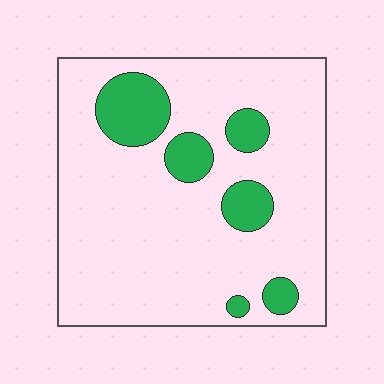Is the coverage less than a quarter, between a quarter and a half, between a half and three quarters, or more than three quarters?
Less than a quarter.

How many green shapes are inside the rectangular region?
6.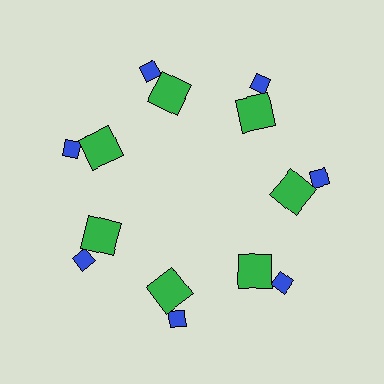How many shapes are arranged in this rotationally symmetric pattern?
There are 14 shapes, arranged in 7 groups of 2.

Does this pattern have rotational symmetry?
Yes, this pattern has 7-fold rotational symmetry. It looks the same after rotating 51 degrees around the center.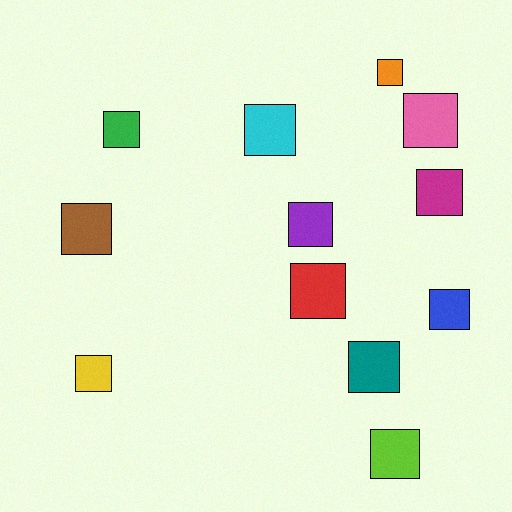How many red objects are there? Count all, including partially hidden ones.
There is 1 red object.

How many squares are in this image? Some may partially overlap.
There are 12 squares.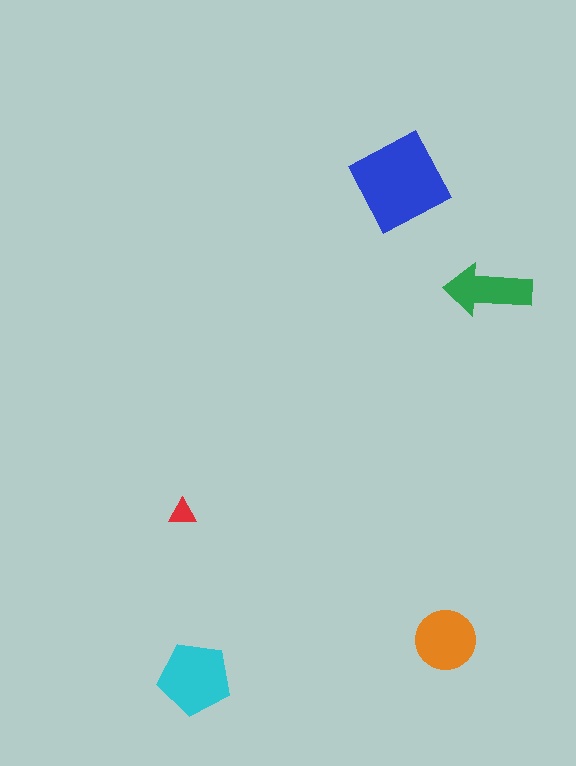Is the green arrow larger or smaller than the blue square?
Smaller.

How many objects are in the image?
There are 5 objects in the image.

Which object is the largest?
The blue square.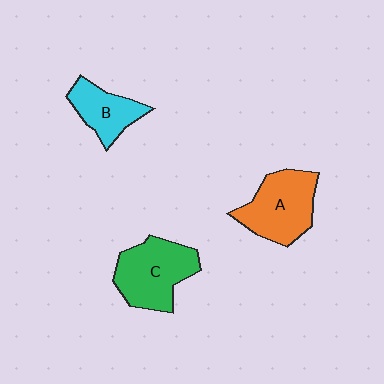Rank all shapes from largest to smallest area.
From largest to smallest: C (green), A (orange), B (cyan).